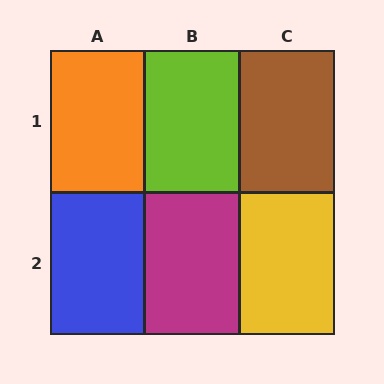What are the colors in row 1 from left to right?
Orange, lime, brown.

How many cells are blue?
1 cell is blue.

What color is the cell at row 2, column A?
Blue.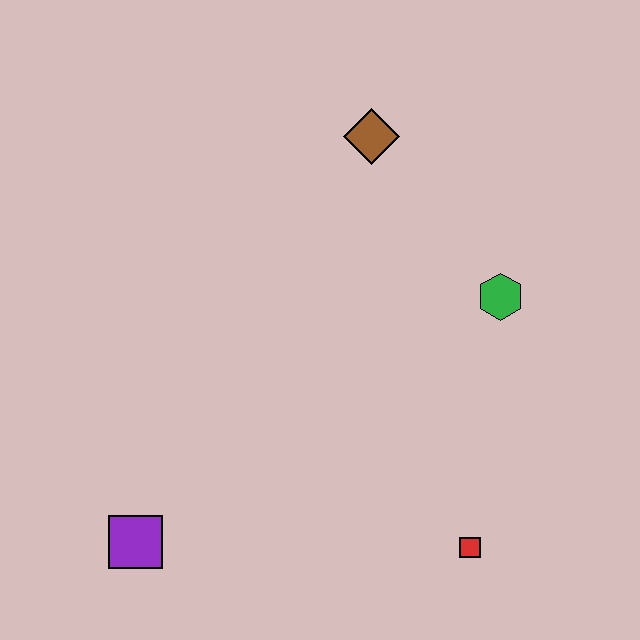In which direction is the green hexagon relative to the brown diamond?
The green hexagon is below the brown diamond.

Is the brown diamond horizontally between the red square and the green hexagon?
No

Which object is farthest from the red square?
The brown diamond is farthest from the red square.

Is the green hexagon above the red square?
Yes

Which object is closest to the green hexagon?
The brown diamond is closest to the green hexagon.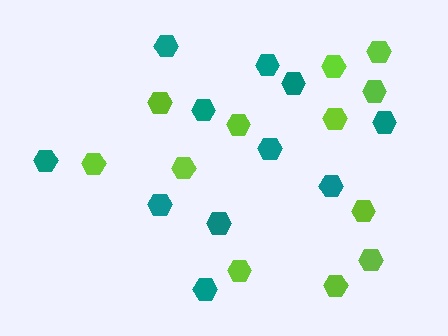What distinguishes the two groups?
There are 2 groups: one group of lime hexagons (12) and one group of teal hexagons (11).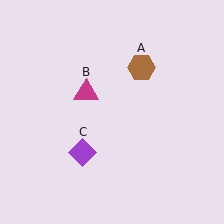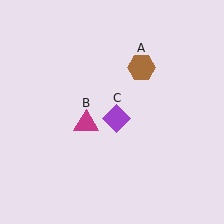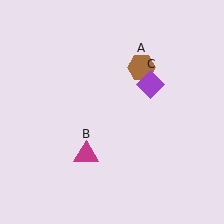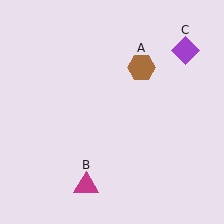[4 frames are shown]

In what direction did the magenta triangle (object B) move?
The magenta triangle (object B) moved down.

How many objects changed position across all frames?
2 objects changed position: magenta triangle (object B), purple diamond (object C).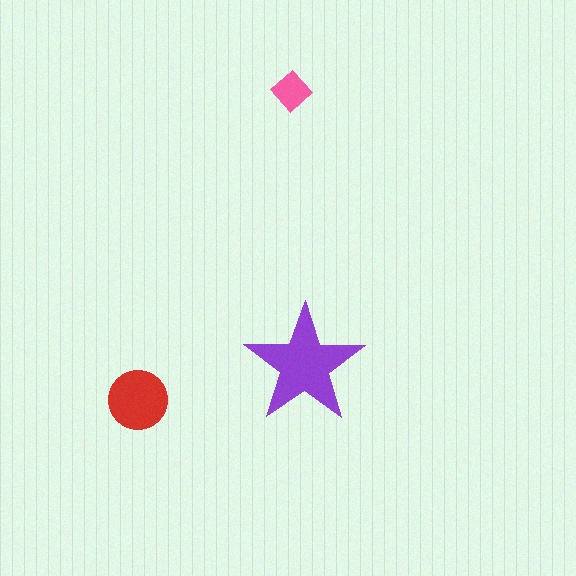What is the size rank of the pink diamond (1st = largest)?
3rd.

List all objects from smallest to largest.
The pink diamond, the red circle, the purple star.